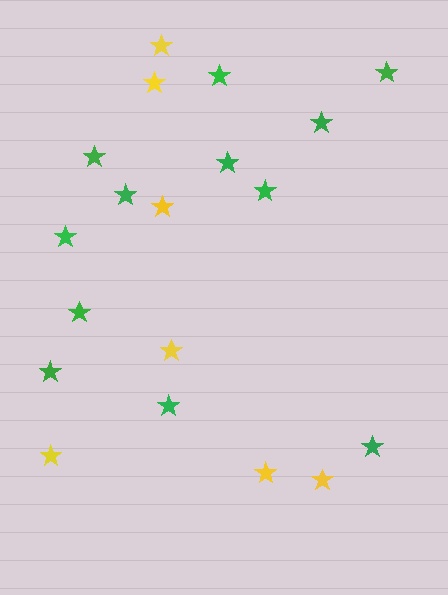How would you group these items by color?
There are 2 groups: one group of yellow stars (7) and one group of green stars (12).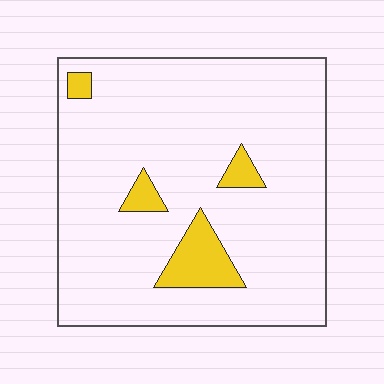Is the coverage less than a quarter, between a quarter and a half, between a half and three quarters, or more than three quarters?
Less than a quarter.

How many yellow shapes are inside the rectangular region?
4.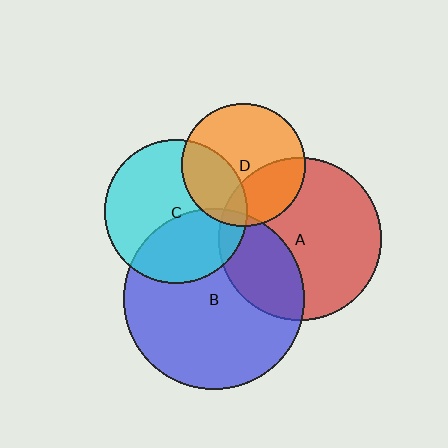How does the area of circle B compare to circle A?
Approximately 1.2 times.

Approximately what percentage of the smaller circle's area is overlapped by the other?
Approximately 30%.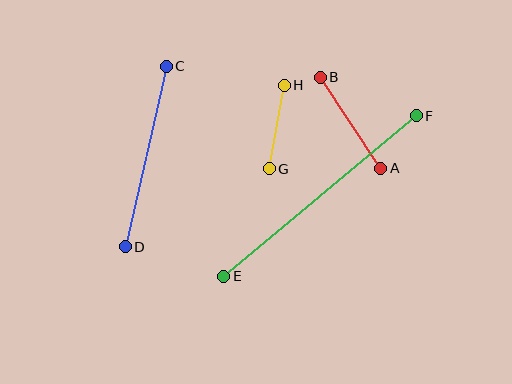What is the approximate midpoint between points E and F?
The midpoint is at approximately (320, 196) pixels.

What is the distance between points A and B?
The distance is approximately 109 pixels.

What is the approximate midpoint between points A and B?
The midpoint is at approximately (350, 123) pixels.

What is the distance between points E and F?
The distance is approximately 250 pixels.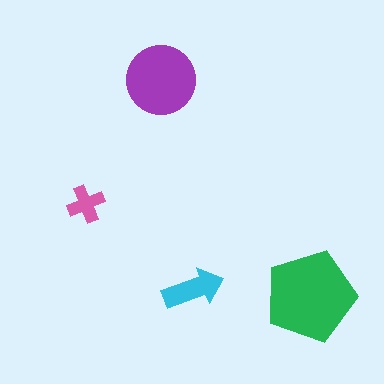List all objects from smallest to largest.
The pink cross, the cyan arrow, the purple circle, the green pentagon.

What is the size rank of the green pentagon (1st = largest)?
1st.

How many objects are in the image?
There are 4 objects in the image.